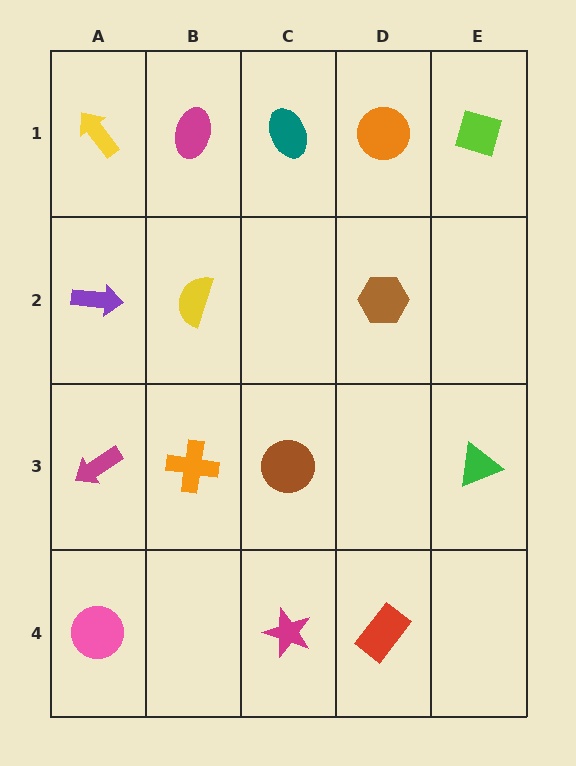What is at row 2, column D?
A brown hexagon.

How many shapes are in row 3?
4 shapes.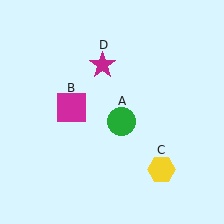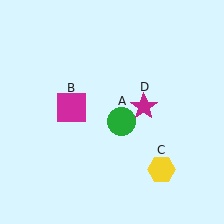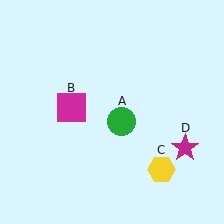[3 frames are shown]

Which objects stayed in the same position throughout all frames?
Green circle (object A) and magenta square (object B) and yellow hexagon (object C) remained stationary.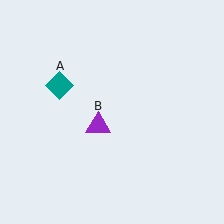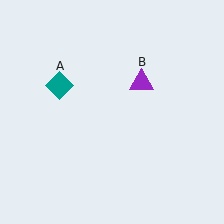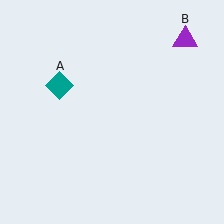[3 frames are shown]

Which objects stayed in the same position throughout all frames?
Teal diamond (object A) remained stationary.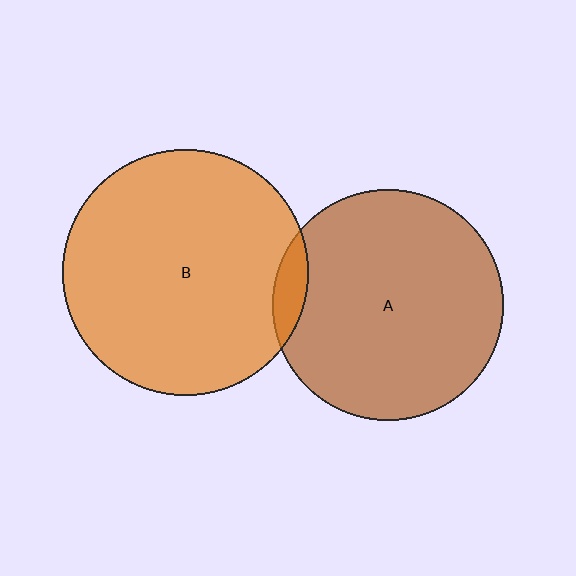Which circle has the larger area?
Circle B (orange).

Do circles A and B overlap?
Yes.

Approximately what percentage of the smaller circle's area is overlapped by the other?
Approximately 5%.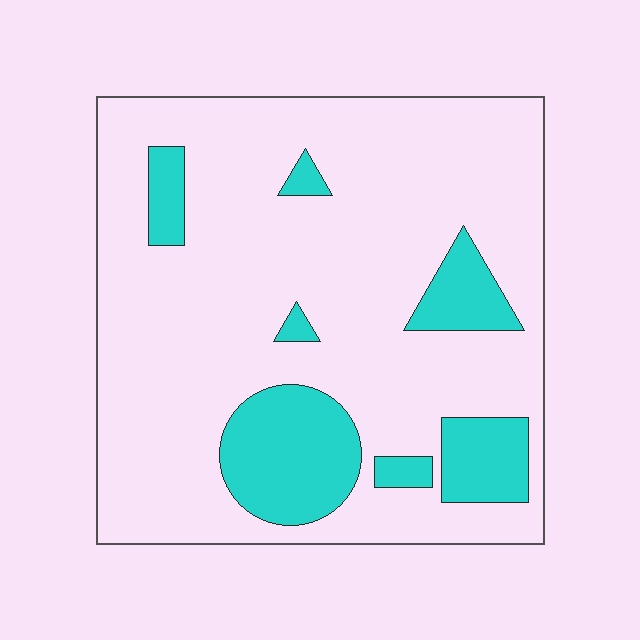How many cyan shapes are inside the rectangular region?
7.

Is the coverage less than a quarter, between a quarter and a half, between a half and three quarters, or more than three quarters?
Less than a quarter.